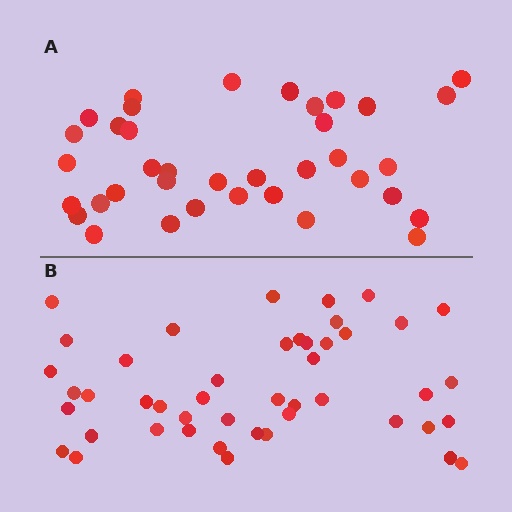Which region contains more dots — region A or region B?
Region B (the bottom region) has more dots.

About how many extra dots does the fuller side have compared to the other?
Region B has roughly 8 or so more dots than region A.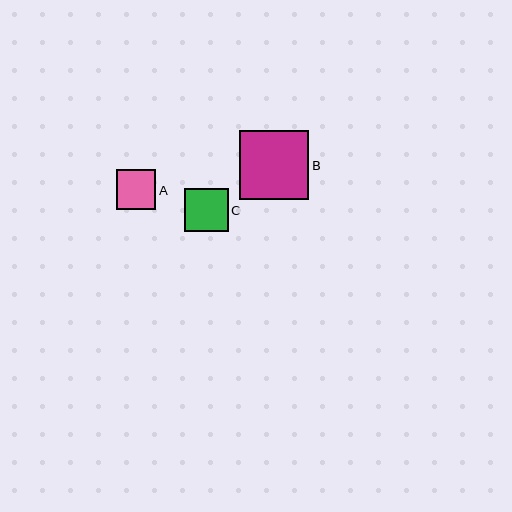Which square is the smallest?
Square A is the smallest with a size of approximately 40 pixels.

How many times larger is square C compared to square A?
Square C is approximately 1.1 times the size of square A.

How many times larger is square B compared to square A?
Square B is approximately 1.8 times the size of square A.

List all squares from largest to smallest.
From largest to smallest: B, C, A.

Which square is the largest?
Square B is the largest with a size of approximately 69 pixels.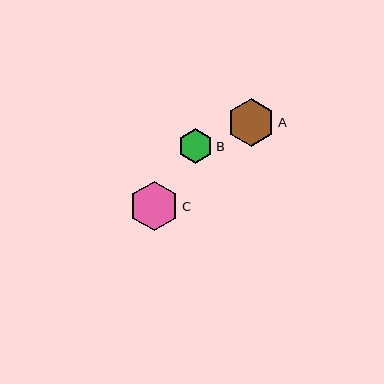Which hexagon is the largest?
Hexagon C is the largest with a size of approximately 50 pixels.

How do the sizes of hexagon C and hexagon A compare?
Hexagon C and hexagon A are approximately the same size.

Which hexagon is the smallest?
Hexagon B is the smallest with a size of approximately 35 pixels.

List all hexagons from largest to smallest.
From largest to smallest: C, A, B.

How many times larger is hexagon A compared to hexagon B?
Hexagon A is approximately 1.4 times the size of hexagon B.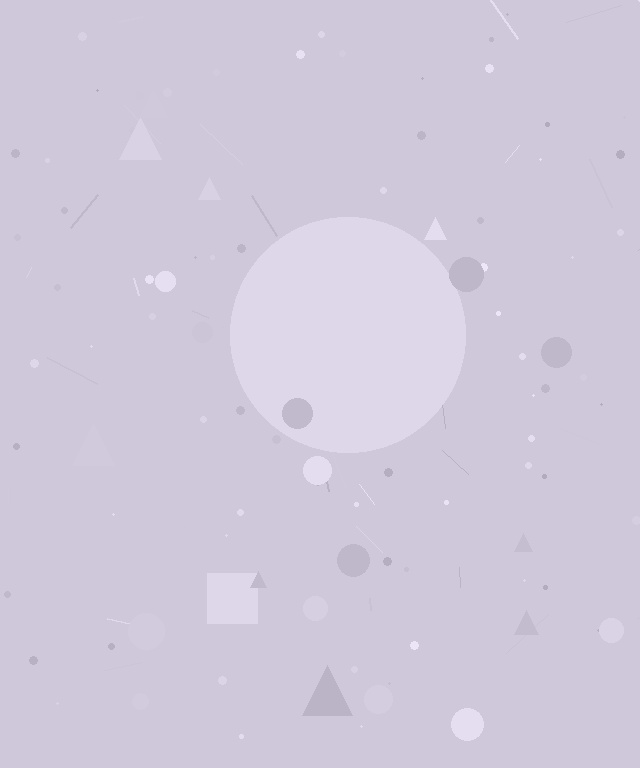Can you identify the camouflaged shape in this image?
The camouflaged shape is a circle.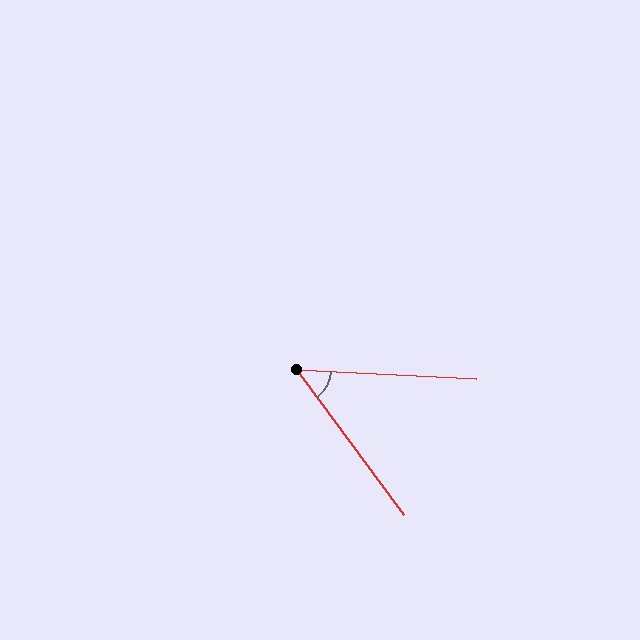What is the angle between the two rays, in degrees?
Approximately 51 degrees.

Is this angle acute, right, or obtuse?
It is acute.